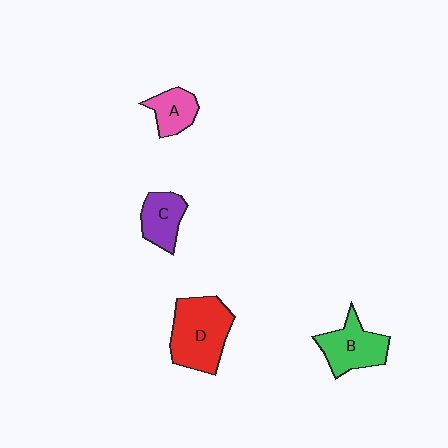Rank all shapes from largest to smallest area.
From largest to smallest: D (red), B (green), C (purple), A (pink).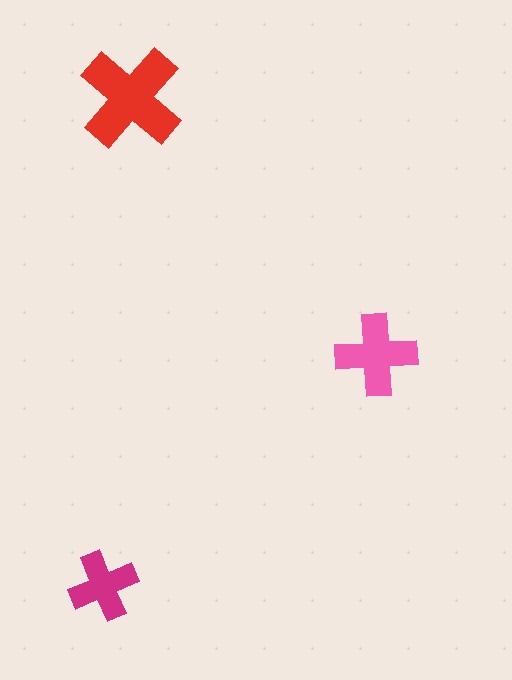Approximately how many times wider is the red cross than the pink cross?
About 1.5 times wider.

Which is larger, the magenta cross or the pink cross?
The pink one.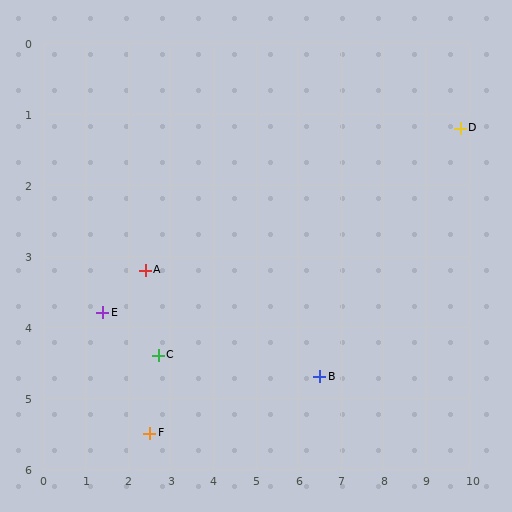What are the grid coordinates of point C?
Point C is at approximately (2.7, 4.4).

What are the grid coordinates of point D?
Point D is at approximately (9.8, 1.2).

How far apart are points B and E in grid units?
Points B and E are about 5.2 grid units apart.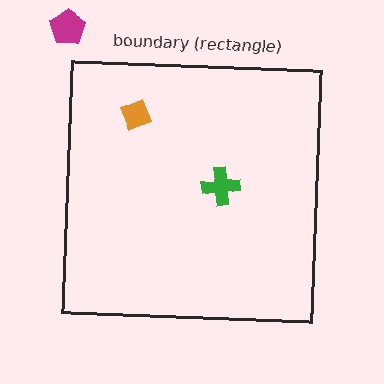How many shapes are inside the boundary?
2 inside, 1 outside.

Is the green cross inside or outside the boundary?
Inside.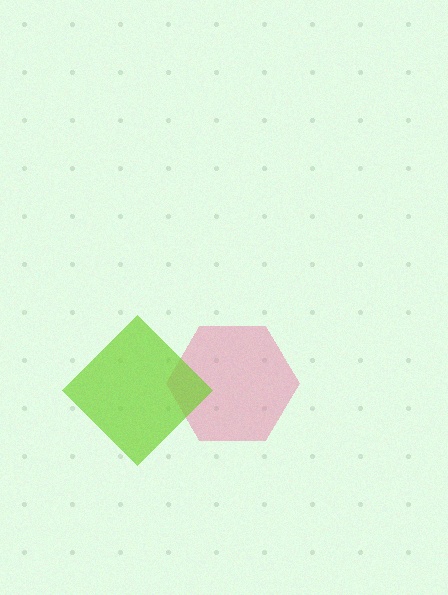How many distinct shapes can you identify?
There are 2 distinct shapes: a pink hexagon, a lime diamond.